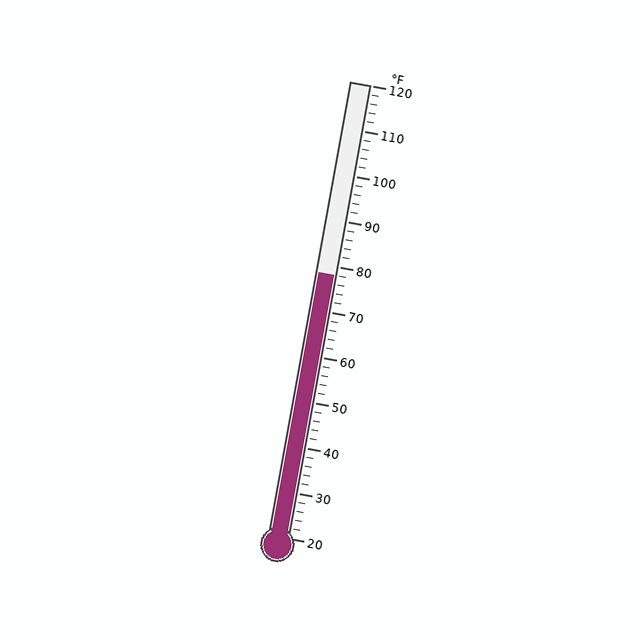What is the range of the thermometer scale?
The thermometer scale ranges from 20°F to 120°F.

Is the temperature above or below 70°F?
The temperature is above 70°F.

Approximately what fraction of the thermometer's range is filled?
The thermometer is filled to approximately 60% of its range.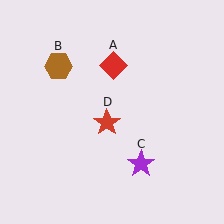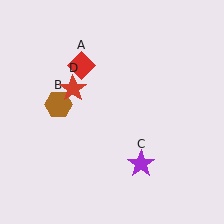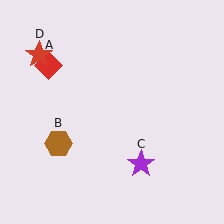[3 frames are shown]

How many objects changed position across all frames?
3 objects changed position: red diamond (object A), brown hexagon (object B), red star (object D).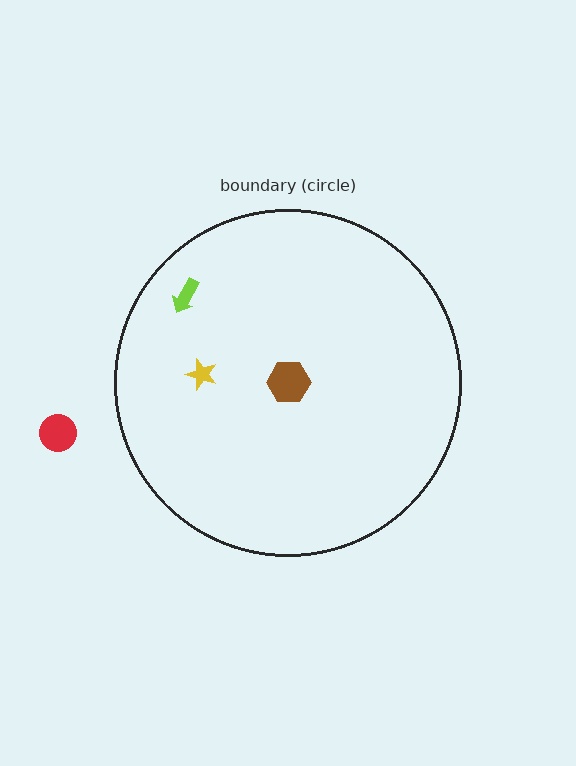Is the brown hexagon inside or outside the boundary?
Inside.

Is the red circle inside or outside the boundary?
Outside.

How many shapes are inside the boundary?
3 inside, 1 outside.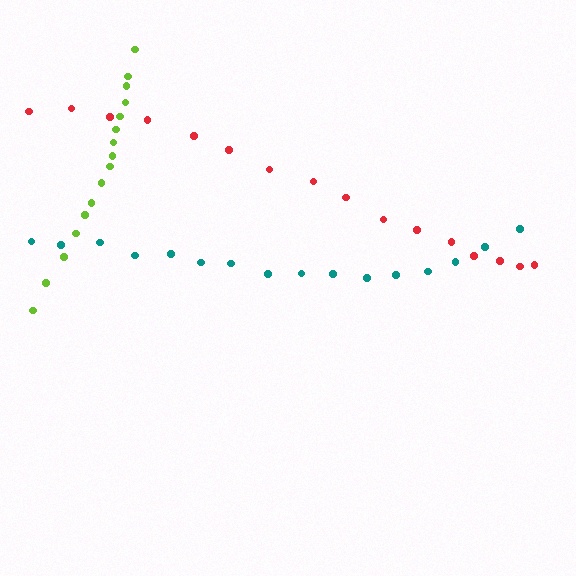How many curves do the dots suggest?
There are 3 distinct paths.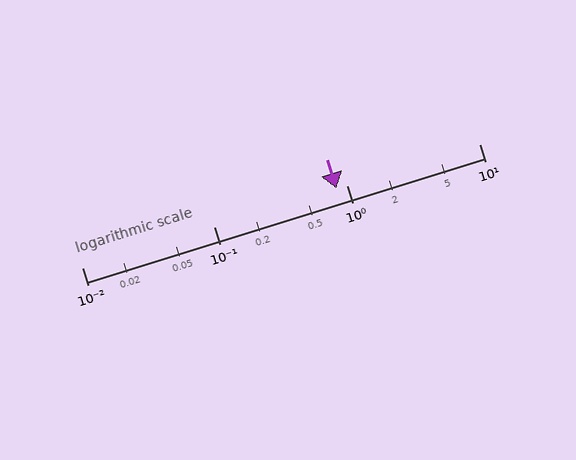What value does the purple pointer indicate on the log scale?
The pointer indicates approximately 0.84.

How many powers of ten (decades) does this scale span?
The scale spans 3 decades, from 0.01 to 10.